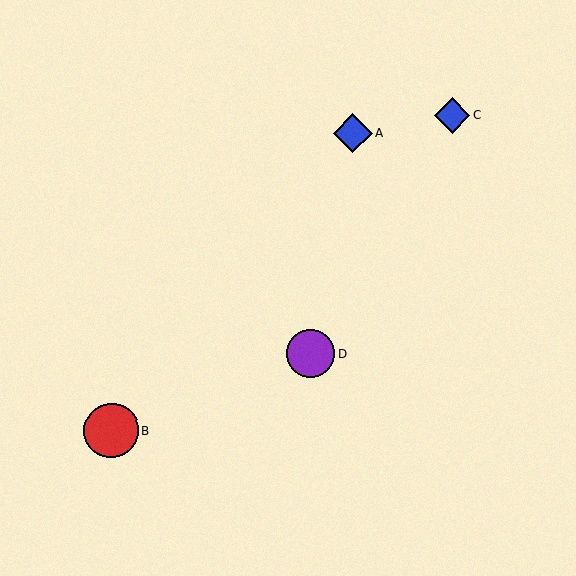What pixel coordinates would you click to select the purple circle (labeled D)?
Click at (310, 354) to select the purple circle D.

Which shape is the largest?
The red circle (labeled B) is the largest.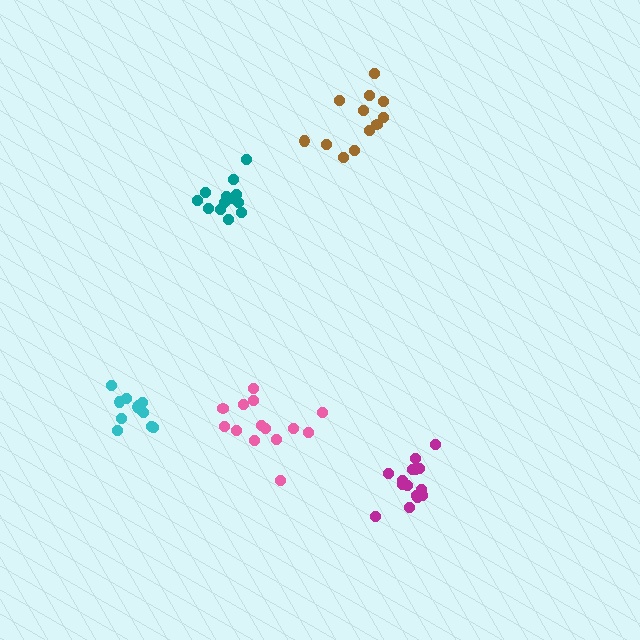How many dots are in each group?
Group 1: 14 dots, Group 2: 13 dots, Group 3: 15 dots, Group 4: 12 dots, Group 5: 14 dots (68 total).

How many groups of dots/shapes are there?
There are 5 groups.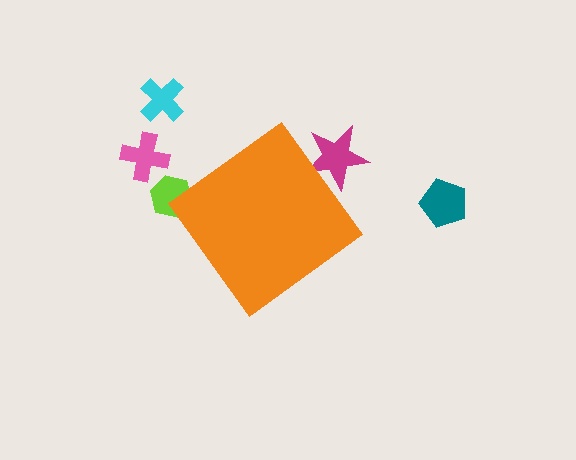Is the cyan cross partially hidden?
No, the cyan cross is fully visible.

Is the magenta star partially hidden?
Yes, the magenta star is partially hidden behind the orange diamond.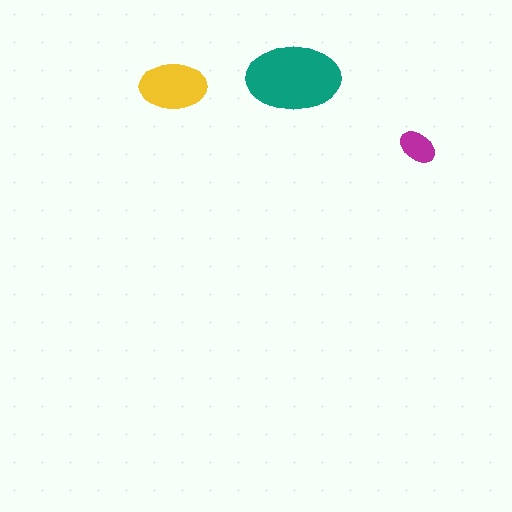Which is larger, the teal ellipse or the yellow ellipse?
The teal one.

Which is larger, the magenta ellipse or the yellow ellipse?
The yellow one.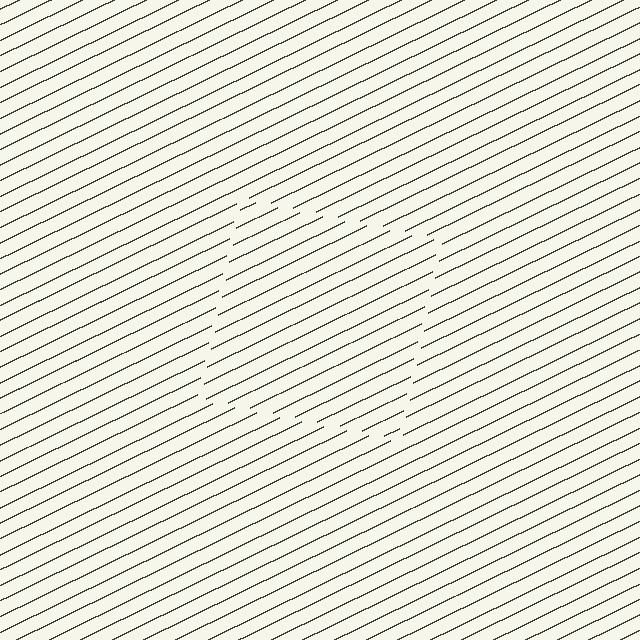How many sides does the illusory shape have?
4 sides — the line-ends trace a square.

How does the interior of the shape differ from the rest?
The interior of the shape contains the same grating, shifted by half a period — the contour is defined by the phase discontinuity where line-ends from the inner and outer gratings abut.